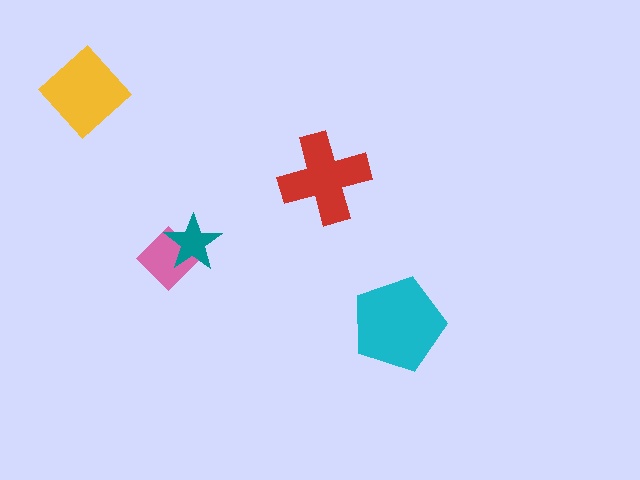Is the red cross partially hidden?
No, no other shape covers it.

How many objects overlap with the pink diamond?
1 object overlaps with the pink diamond.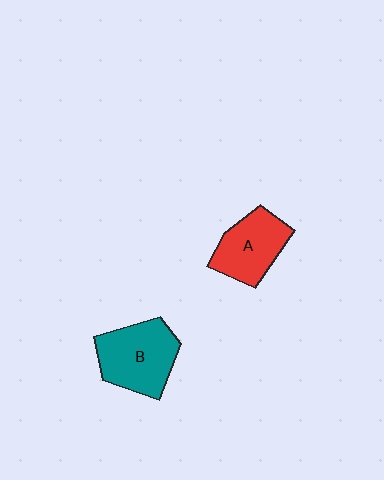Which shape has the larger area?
Shape B (teal).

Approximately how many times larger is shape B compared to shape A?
Approximately 1.2 times.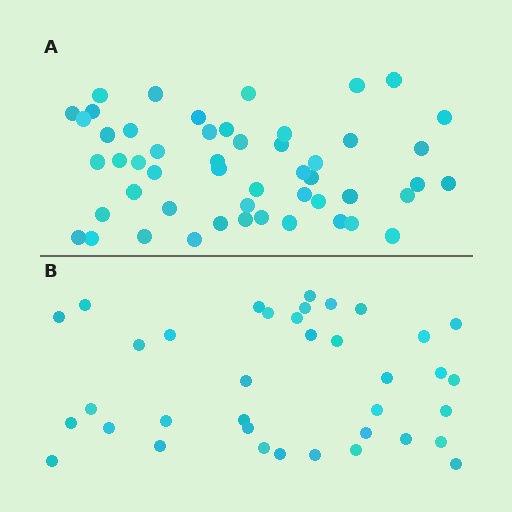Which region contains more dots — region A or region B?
Region A (the top region) has more dots.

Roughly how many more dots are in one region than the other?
Region A has approximately 15 more dots than region B.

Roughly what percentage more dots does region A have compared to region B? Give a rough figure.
About 40% more.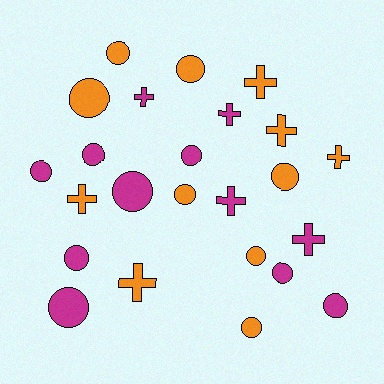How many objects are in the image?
There are 24 objects.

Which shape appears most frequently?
Circle, with 15 objects.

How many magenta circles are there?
There are 8 magenta circles.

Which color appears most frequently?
Orange, with 12 objects.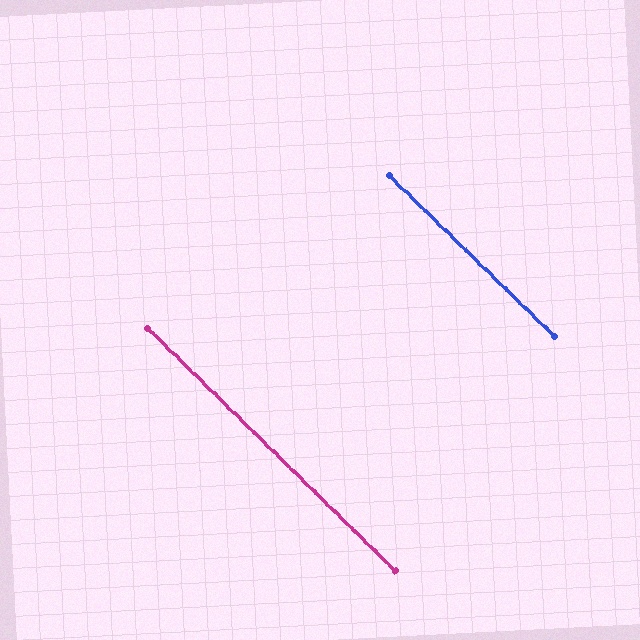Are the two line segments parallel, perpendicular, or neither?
Parallel — their directions differ by only 0.3°.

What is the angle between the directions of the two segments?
Approximately 0 degrees.